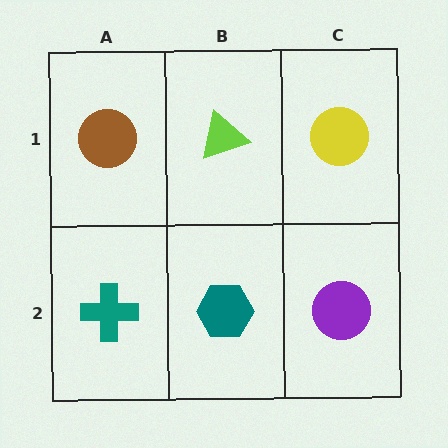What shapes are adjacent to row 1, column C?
A purple circle (row 2, column C), a lime triangle (row 1, column B).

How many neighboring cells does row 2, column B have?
3.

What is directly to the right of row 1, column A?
A lime triangle.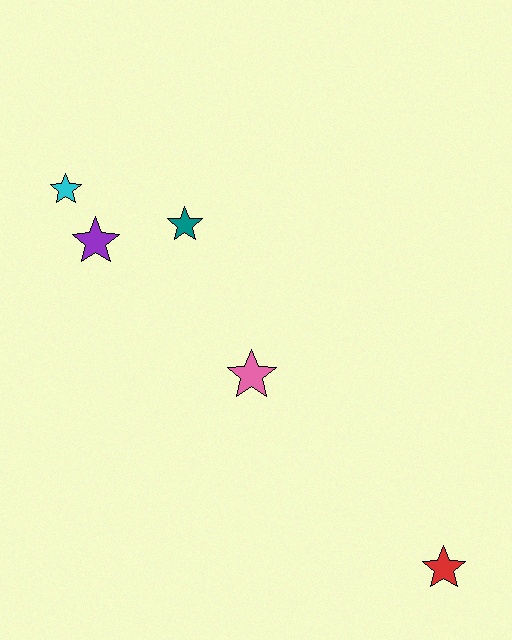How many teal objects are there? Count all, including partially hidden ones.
There is 1 teal object.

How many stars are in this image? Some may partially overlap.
There are 5 stars.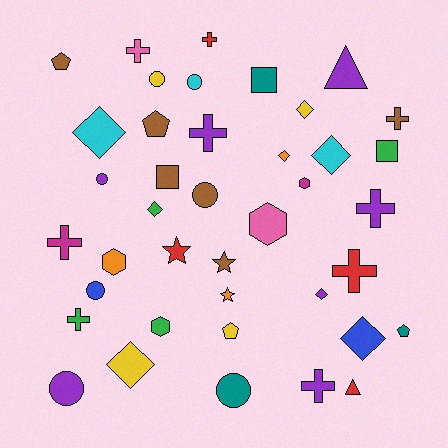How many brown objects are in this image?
There are 6 brown objects.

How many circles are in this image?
There are 7 circles.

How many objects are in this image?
There are 40 objects.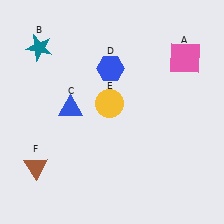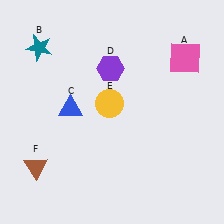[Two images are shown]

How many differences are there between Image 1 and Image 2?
There is 1 difference between the two images.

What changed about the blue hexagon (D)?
In Image 1, D is blue. In Image 2, it changed to purple.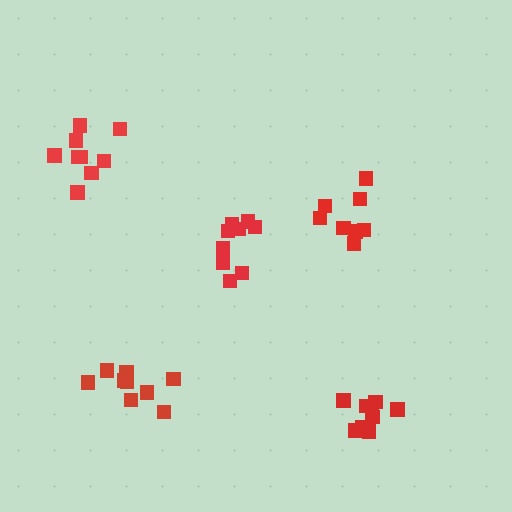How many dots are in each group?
Group 1: 9 dots, Group 2: 9 dots, Group 3: 8 dots, Group 4: 9 dots, Group 5: 9 dots (44 total).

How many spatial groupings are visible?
There are 5 spatial groupings.